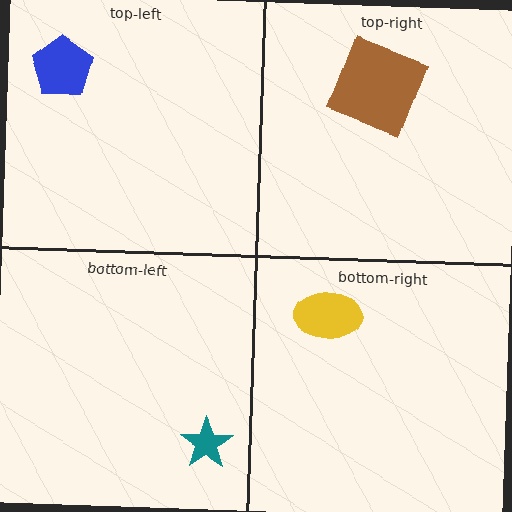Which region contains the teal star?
The bottom-left region.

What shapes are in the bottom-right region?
The yellow ellipse.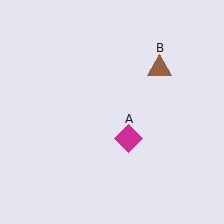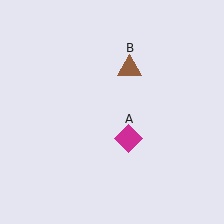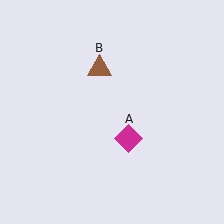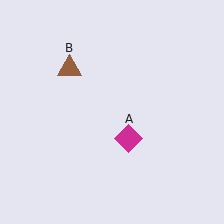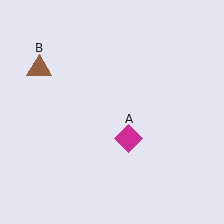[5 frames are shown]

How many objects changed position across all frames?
1 object changed position: brown triangle (object B).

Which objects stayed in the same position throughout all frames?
Magenta diamond (object A) remained stationary.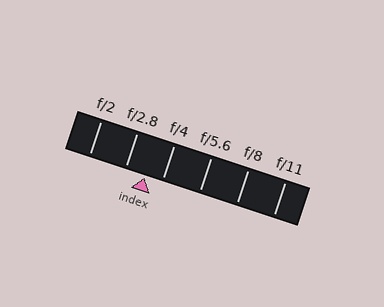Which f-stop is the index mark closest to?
The index mark is closest to f/4.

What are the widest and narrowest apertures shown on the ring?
The widest aperture shown is f/2 and the narrowest is f/11.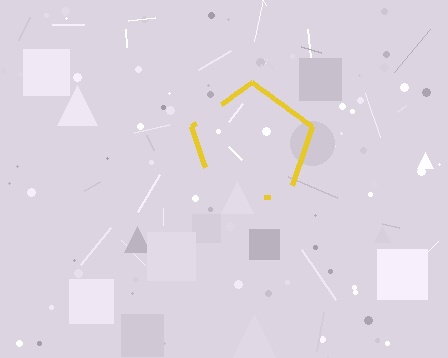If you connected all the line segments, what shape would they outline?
They would outline a pentagon.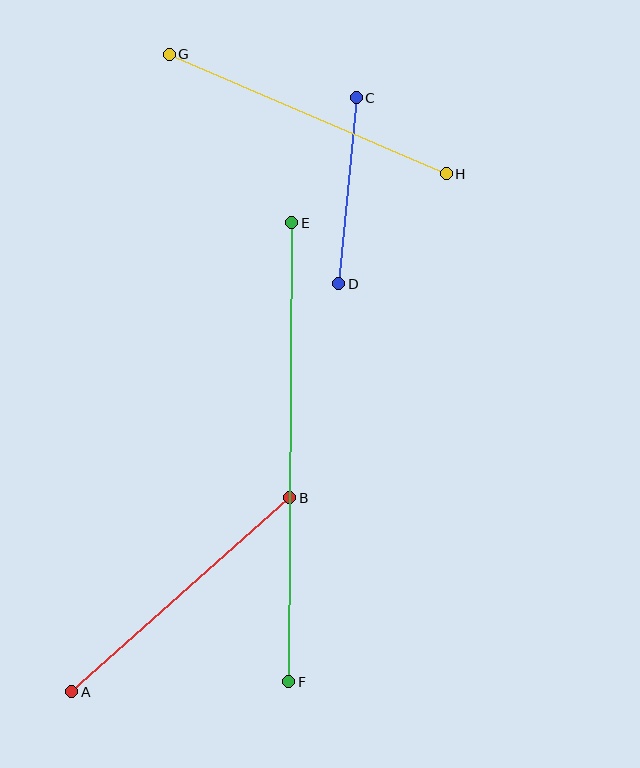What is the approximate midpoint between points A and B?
The midpoint is at approximately (181, 595) pixels.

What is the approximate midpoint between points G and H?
The midpoint is at approximately (308, 114) pixels.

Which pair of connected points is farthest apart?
Points E and F are farthest apart.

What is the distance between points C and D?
The distance is approximately 186 pixels.